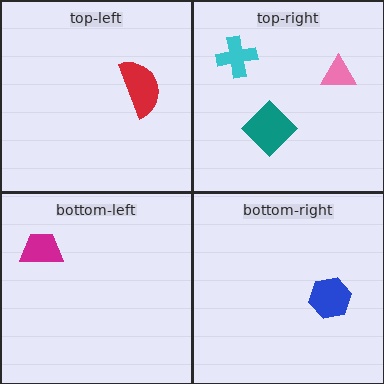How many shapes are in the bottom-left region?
1.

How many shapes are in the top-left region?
1.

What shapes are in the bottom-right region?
The blue hexagon.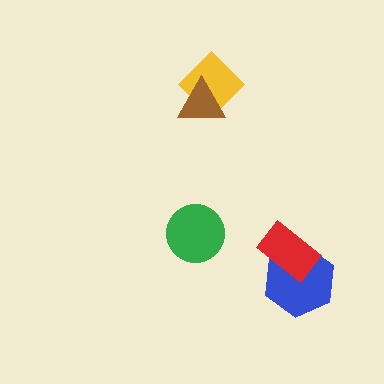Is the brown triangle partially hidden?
No, no other shape covers it.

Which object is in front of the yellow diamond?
The brown triangle is in front of the yellow diamond.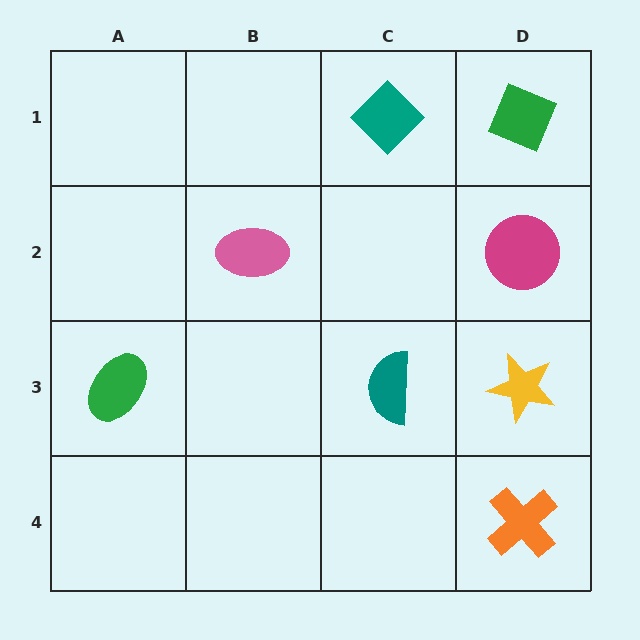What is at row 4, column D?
An orange cross.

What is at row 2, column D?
A magenta circle.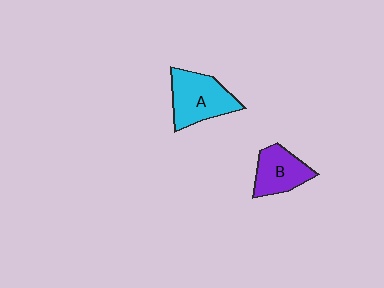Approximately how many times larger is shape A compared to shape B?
Approximately 1.3 times.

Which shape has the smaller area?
Shape B (purple).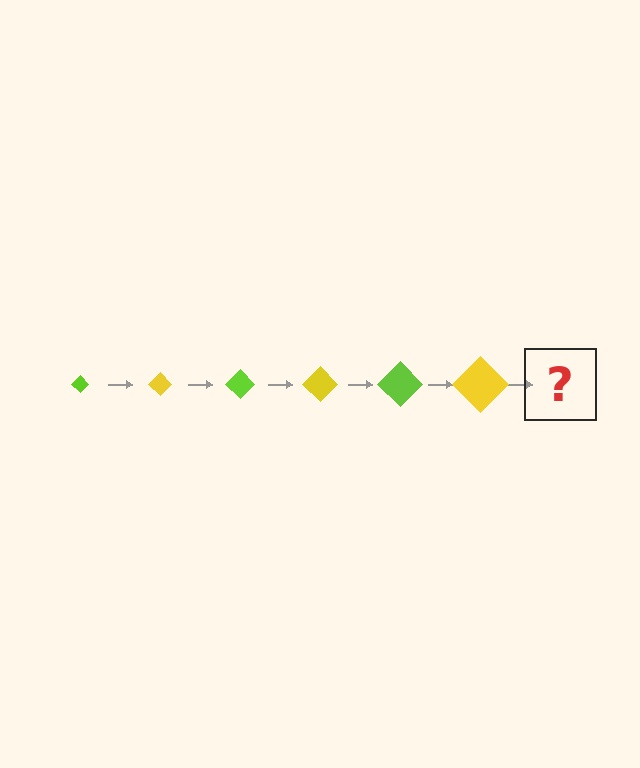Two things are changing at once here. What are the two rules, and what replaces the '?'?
The two rules are that the diamond grows larger each step and the color cycles through lime and yellow. The '?' should be a lime diamond, larger than the previous one.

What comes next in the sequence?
The next element should be a lime diamond, larger than the previous one.